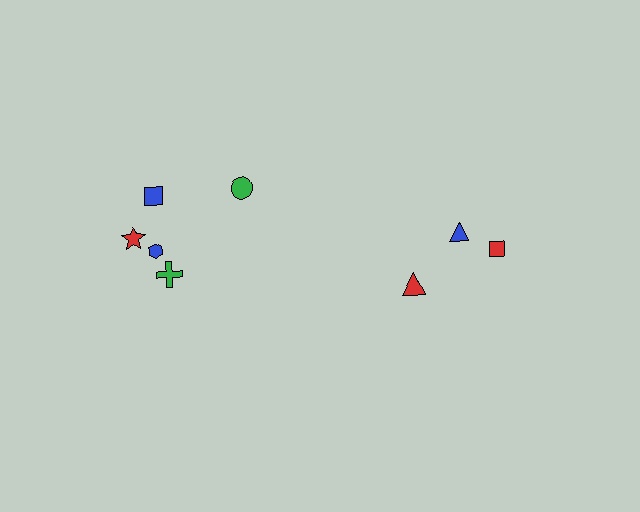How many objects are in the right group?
There are 3 objects.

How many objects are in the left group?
There are 5 objects.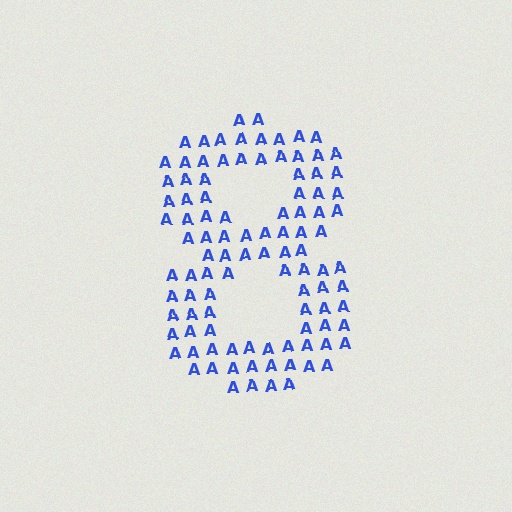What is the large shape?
The large shape is the digit 8.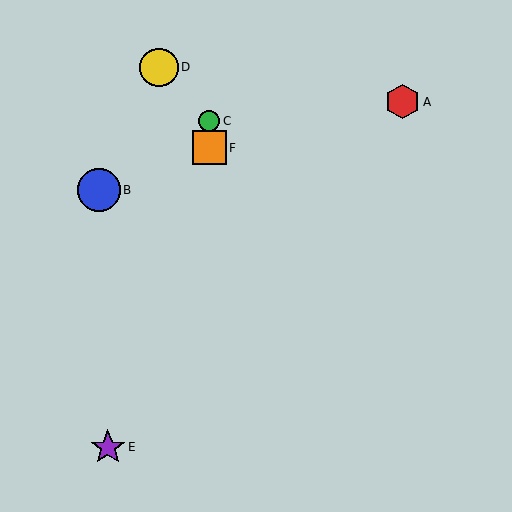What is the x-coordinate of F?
Object F is at x≈209.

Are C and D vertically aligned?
No, C is at x≈209 and D is at x≈159.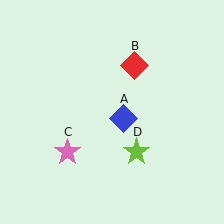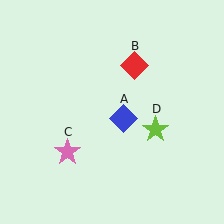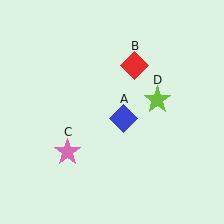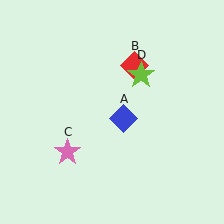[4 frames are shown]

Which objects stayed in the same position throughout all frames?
Blue diamond (object A) and red diamond (object B) and pink star (object C) remained stationary.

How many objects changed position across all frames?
1 object changed position: lime star (object D).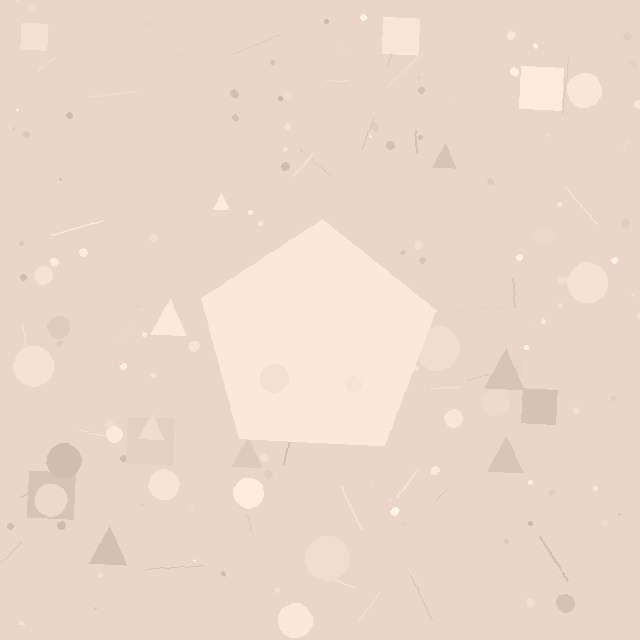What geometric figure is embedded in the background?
A pentagon is embedded in the background.